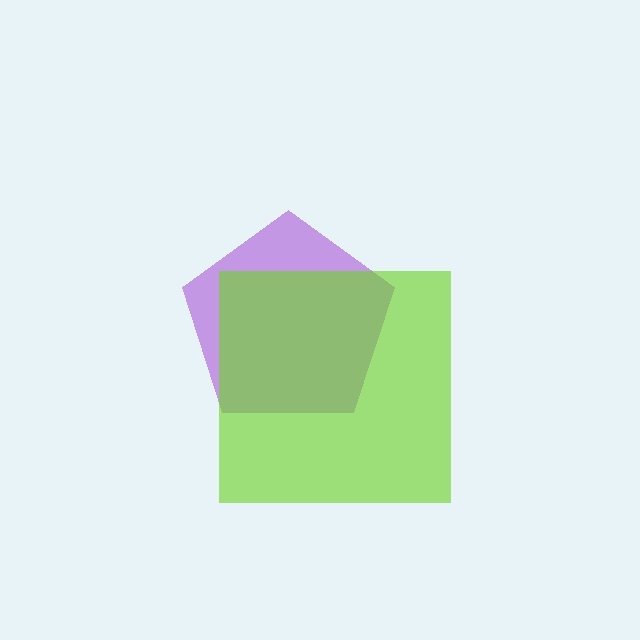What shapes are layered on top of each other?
The layered shapes are: a purple pentagon, a lime square.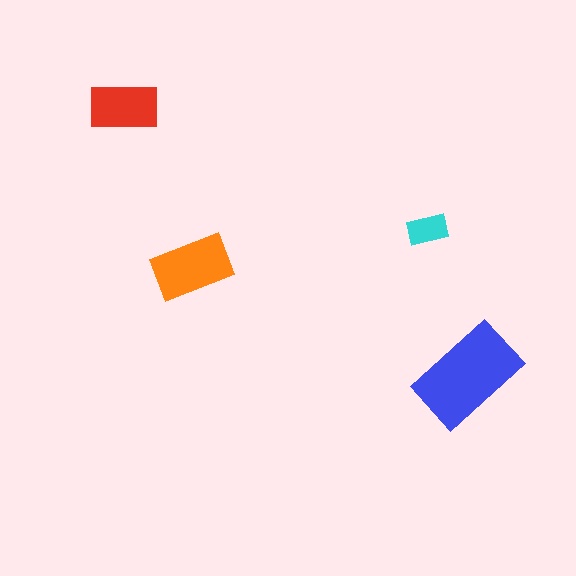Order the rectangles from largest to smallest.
the blue one, the orange one, the red one, the cyan one.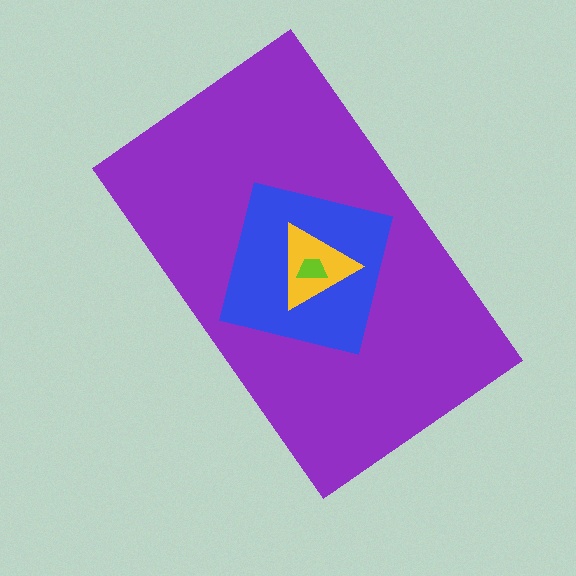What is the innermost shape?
The lime trapezoid.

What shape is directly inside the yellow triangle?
The lime trapezoid.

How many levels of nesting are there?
4.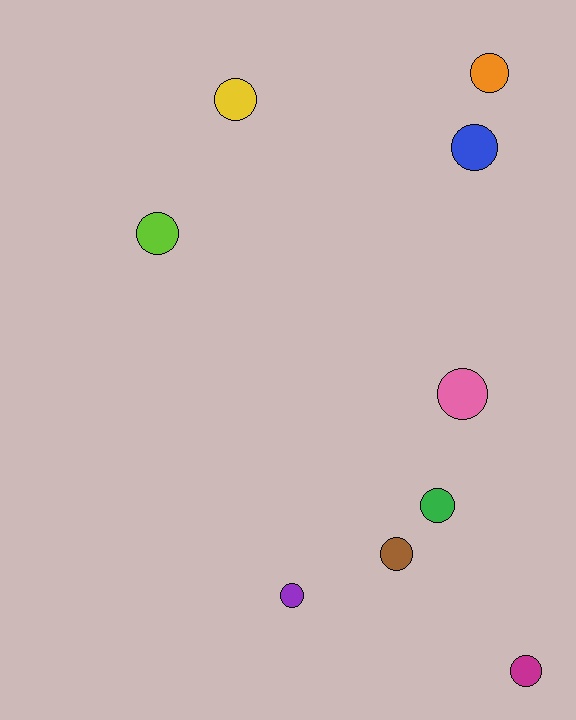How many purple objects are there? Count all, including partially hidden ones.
There is 1 purple object.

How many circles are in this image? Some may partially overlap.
There are 9 circles.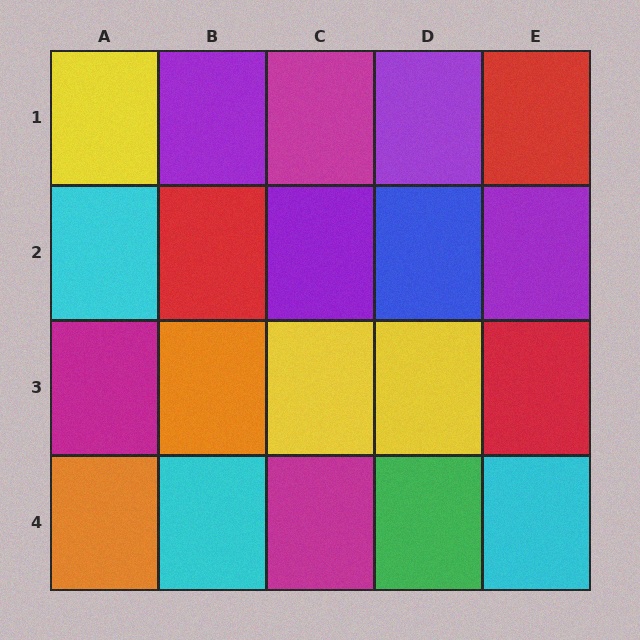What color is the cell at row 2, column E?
Purple.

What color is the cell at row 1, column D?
Purple.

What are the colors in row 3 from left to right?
Magenta, orange, yellow, yellow, red.